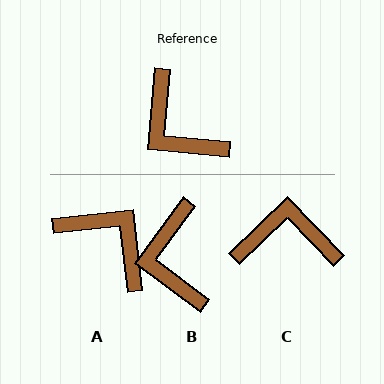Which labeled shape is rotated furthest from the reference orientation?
A, about 168 degrees away.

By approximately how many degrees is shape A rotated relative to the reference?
Approximately 168 degrees clockwise.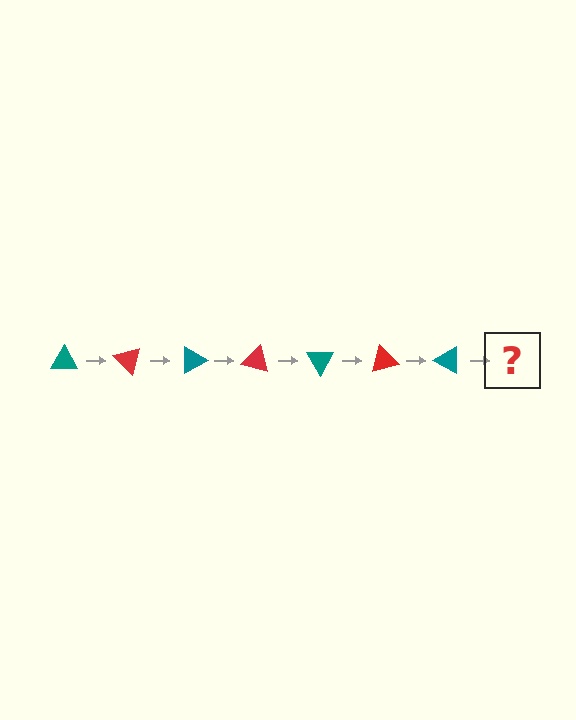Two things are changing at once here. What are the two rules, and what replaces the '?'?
The two rules are that it rotates 45 degrees each step and the color cycles through teal and red. The '?' should be a red triangle, rotated 315 degrees from the start.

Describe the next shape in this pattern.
It should be a red triangle, rotated 315 degrees from the start.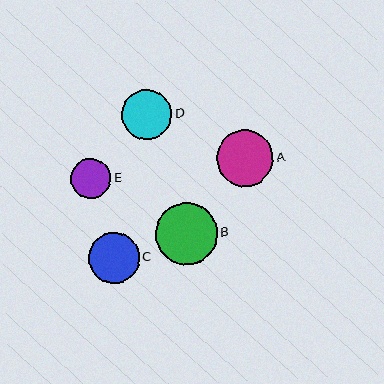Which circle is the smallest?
Circle E is the smallest with a size of approximately 40 pixels.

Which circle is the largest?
Circle B is the largest with a size of approximately 62 pixels.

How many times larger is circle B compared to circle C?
Circle B is approximately 1.2 times the size of circle C.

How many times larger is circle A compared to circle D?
Circle A is approximately 1.1 times the size of circle D.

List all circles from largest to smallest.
From largest to smallest: B, A, C, D, E.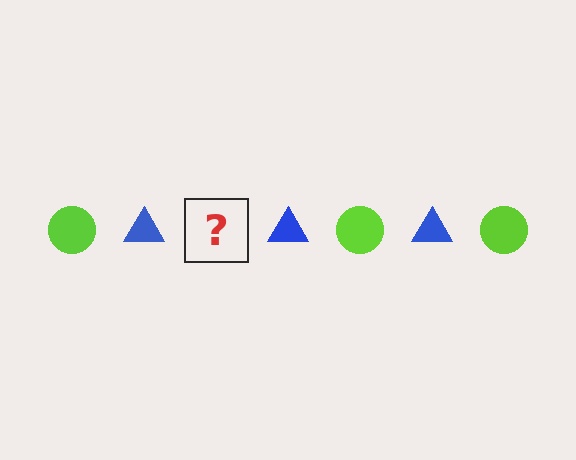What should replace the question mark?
The question mark should be replaced with a lime circle.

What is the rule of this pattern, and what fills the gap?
The rule is that the pattern alternates between lime circle and blue triangle. The gap should be filled with a lime circle.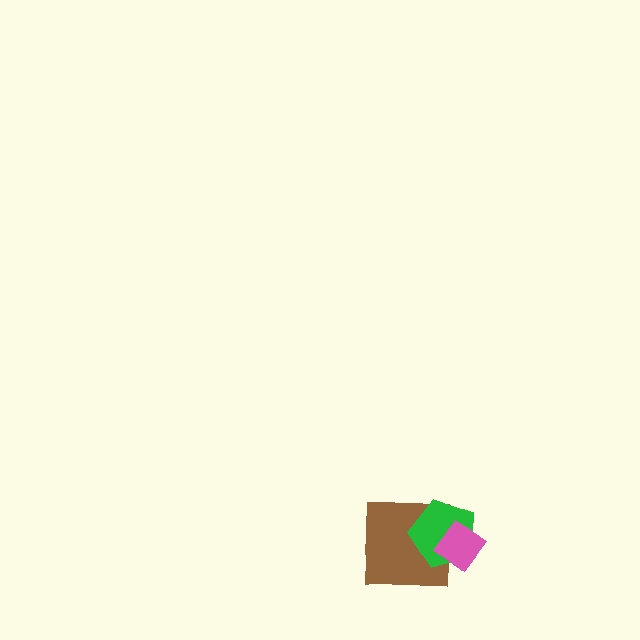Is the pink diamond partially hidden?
No, no other shape covers it.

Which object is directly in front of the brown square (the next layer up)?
The green pentagon is directly in front of the brown square.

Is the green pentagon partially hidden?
Yes, it is partially covered by another shape.